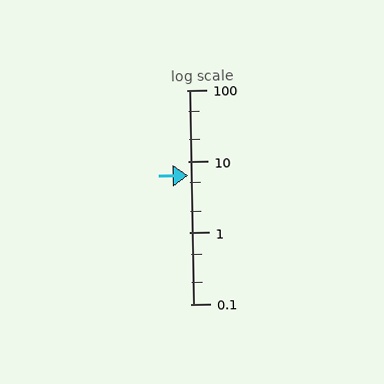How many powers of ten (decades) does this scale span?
The scale spans 3 decades, from 0.1 to 100.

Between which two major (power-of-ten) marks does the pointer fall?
The pointer is between 1 and 10.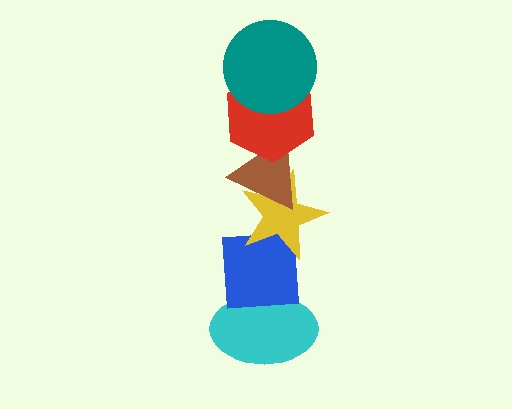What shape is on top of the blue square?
The yellow star is on top of the blue square.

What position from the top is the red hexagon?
The red hexagon is 2nd from the top.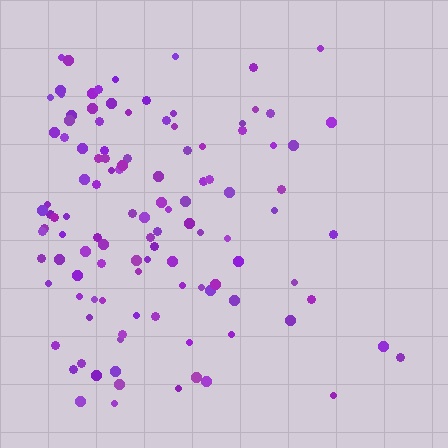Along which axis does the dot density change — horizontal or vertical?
Horizontal.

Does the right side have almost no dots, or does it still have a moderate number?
Still a moderate number, just noticeably fewer than the left.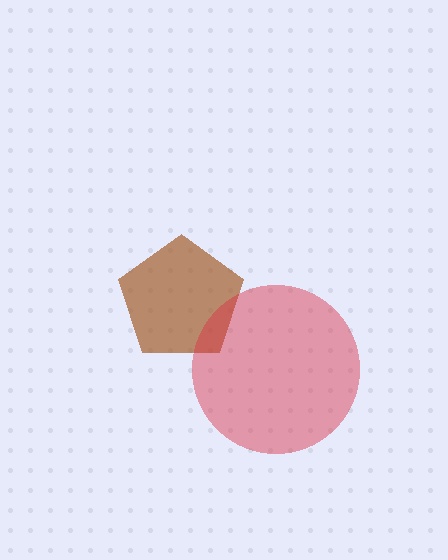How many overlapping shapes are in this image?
There are 2 overlapping shapes in the image.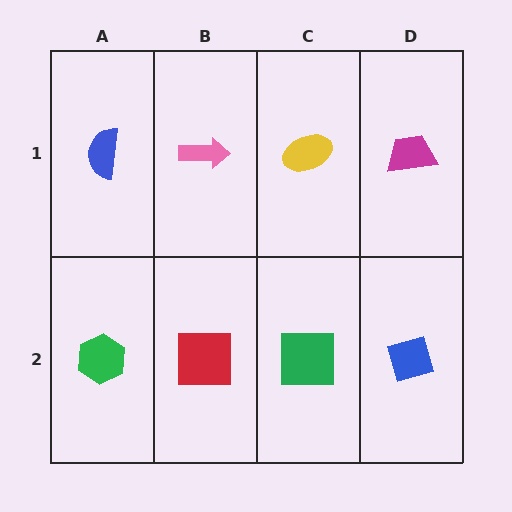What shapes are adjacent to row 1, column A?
A green hexagon (row 2, column A), a pink arrow (row 1, column B).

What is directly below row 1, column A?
A green hexagon.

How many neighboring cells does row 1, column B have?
3.